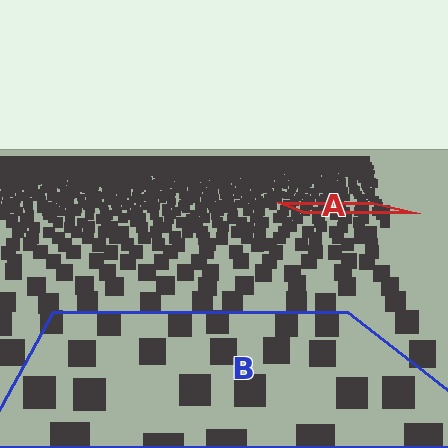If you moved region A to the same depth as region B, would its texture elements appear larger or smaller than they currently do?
They would appear larger. At a closer depth, the same texture elements are projected at a bigger on-screen size.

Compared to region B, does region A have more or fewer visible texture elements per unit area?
Region A has more texture elements per unit area — they are packed more densely because it is farther away.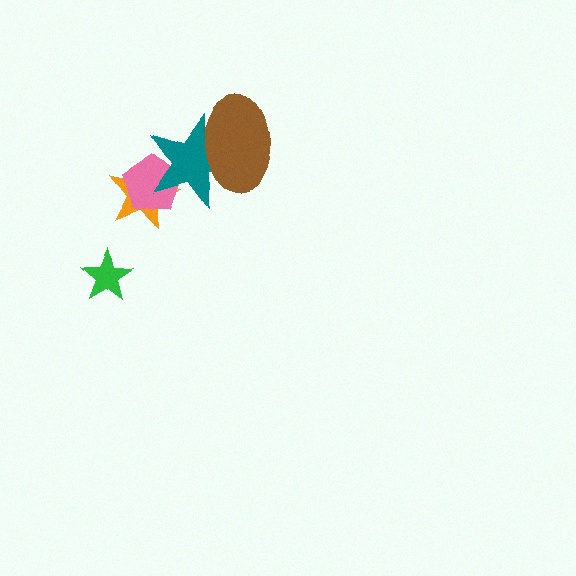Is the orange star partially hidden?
Yes, it is partially covered by another shape.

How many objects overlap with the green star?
0 objects overlap with the green star.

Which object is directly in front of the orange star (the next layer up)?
The pink pentagon is directly in front of the orange star.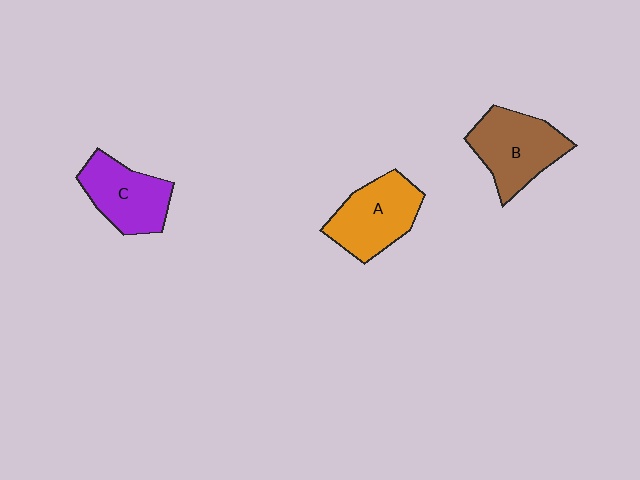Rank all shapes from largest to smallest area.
From largest to smallest: B (brown), A (orange), C (purple).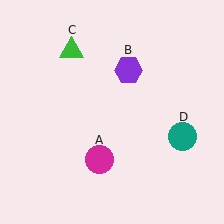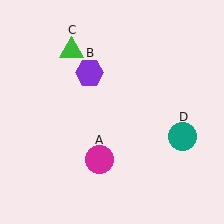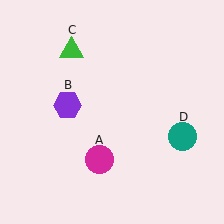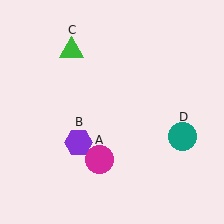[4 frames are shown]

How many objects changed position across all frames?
1 object changed position: purple hexagon (object B).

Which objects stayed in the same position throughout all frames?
Magenta circle (object A) and green triangle (object C) and teal circle (object D) remained stationary.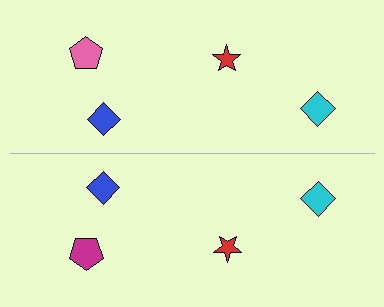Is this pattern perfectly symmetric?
No, the pattern is not perfectly symmetric. The magenta pentagon on the bottom side breaks the symmetry — its mirror counterpart is pink.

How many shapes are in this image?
There are 8 shapes in this image.